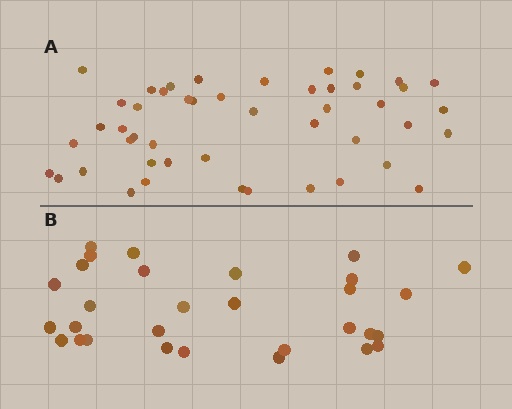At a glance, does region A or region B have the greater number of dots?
Region A (the top region) has more dots.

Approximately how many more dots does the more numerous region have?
Region A has approximately 15 more dots than region B.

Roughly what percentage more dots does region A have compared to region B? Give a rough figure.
About 55% more.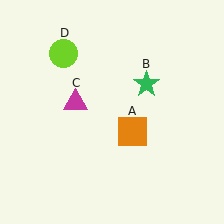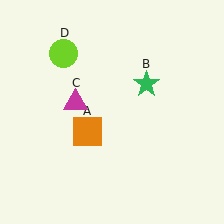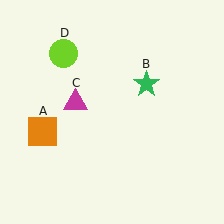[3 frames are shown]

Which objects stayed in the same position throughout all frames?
Green star (object B) and magenta triangle (object C) and lime circle (object D) remained stationary.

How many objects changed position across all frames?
1 object changed position: orange square (object A).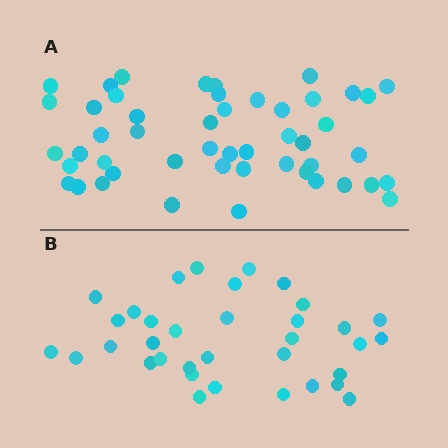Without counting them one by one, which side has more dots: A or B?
Region A (the top region) has more dots.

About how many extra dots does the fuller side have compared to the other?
Region A has approximately 15 more dots than region B.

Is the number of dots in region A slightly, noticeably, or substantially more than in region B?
Region A has noticeably more, but not dramatically so. The ratio is roughly 1.4 to 1.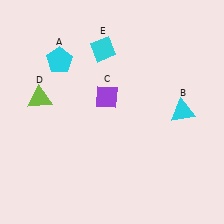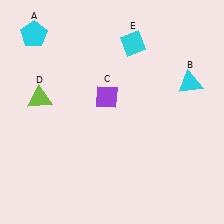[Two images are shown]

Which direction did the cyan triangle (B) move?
The cyan triangle (B) moved up.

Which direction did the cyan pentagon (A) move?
The cyan pentagon (A) moved up.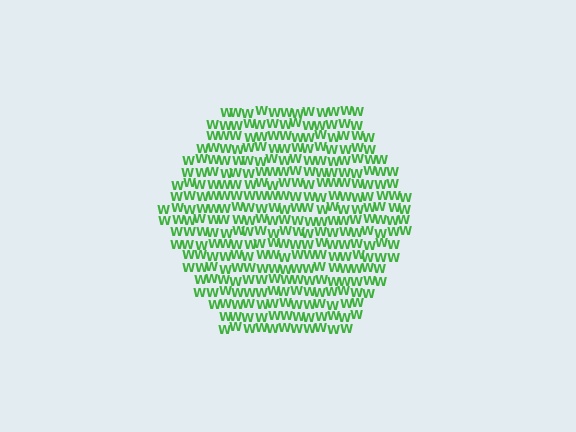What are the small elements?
The small elements are letter W's.